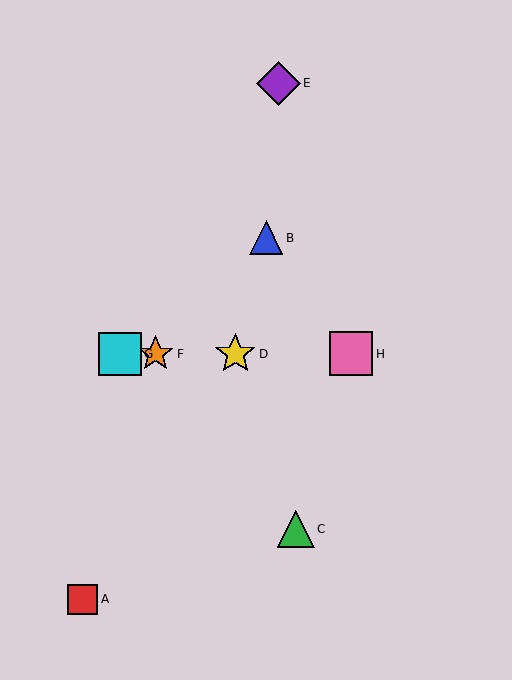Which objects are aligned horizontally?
Objects D, F, G, H are aligned horizontally.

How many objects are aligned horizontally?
4 objects (D, F, G, H) are aligned horizontally.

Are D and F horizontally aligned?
Yes, both are at y≈354.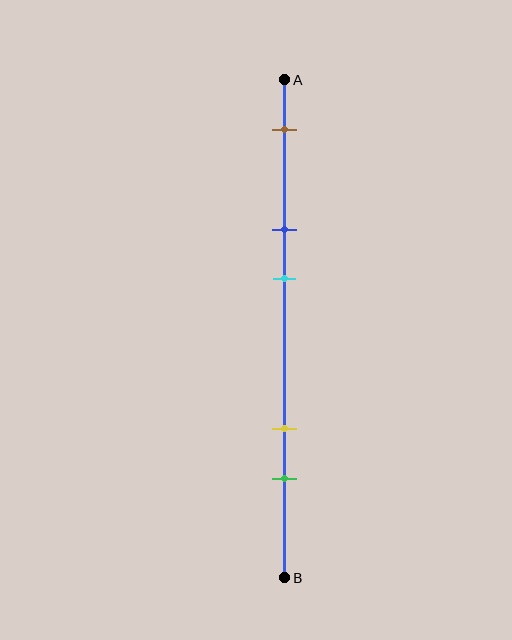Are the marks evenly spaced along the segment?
No, the marks are not evenly spaced.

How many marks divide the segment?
There are 5 marks dividing the segment.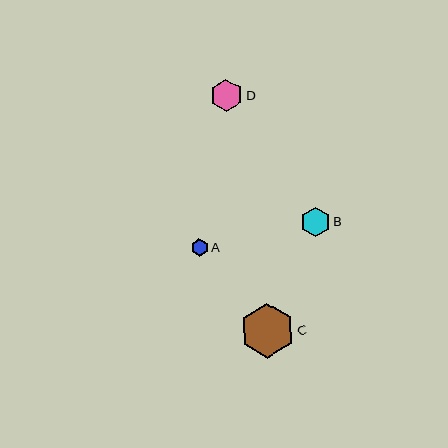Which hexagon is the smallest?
Hexagon A is the smallest with a size of approximately 17 pixels.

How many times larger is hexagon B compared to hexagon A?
Hexagon B is approximately 1.7 times the size of hexagon A.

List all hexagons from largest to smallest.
From largest to smallest: C, D, B, A.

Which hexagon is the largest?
Hexagon C is the largest with a size of approximately 54 pixels.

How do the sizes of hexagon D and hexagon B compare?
Hexagon D and hexagon B are approximately the same size.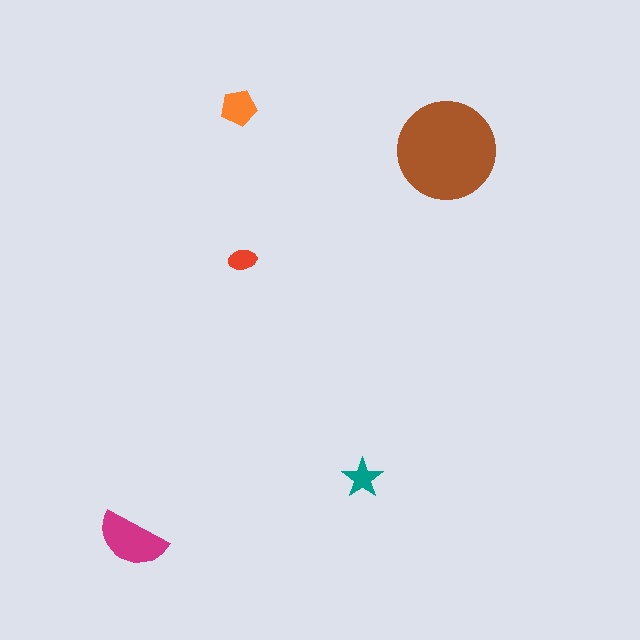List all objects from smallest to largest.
The red ellipse, the teal star, the orange pentagon, the magenta semicircle, the brown circle.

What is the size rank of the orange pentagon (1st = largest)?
3rd.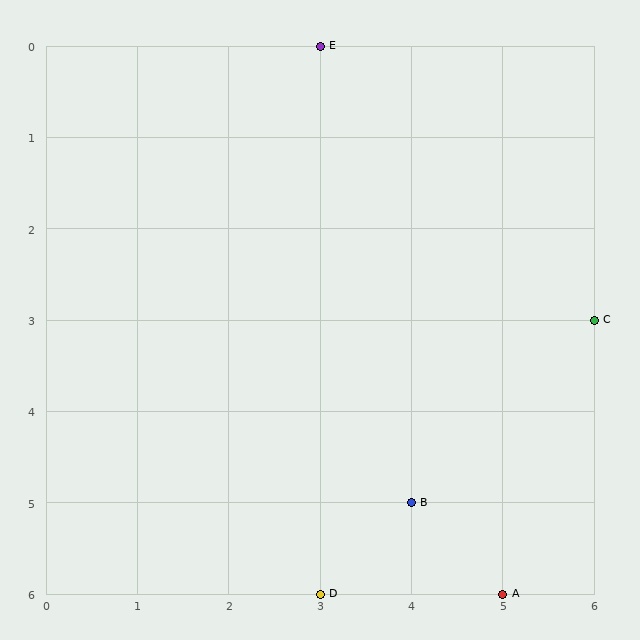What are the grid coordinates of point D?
Point D is at grid coordinates (3, 6).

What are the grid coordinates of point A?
Point A is at grid coordinates (5, 6).